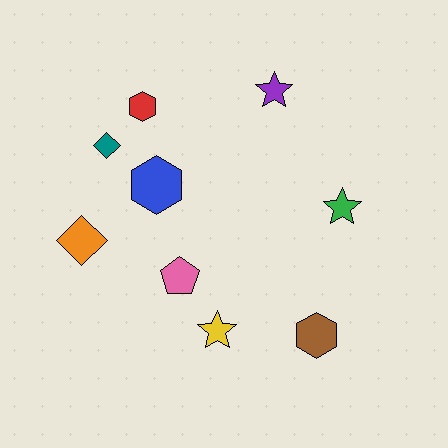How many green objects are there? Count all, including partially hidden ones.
There is 1 green object.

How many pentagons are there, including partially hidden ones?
There is 1 pentagon.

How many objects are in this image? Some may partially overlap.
There are 9 objects.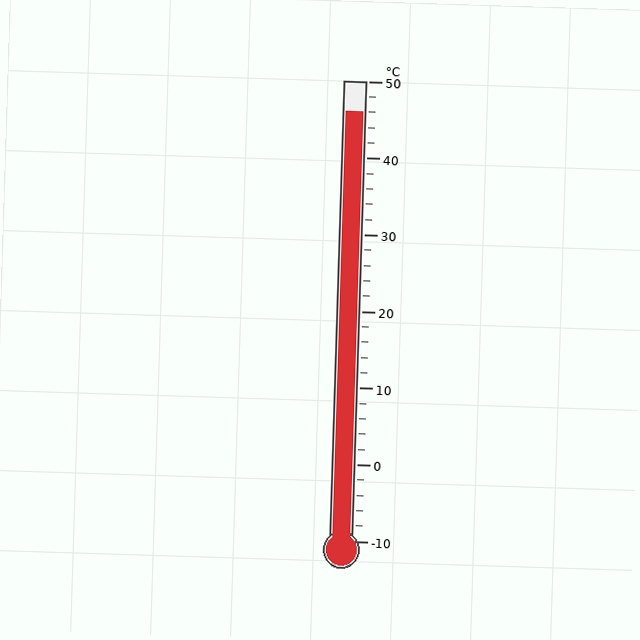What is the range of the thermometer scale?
The thermometer scale ranges from -10°C to 50°C.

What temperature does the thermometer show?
The thermometer shows approximately 46°C.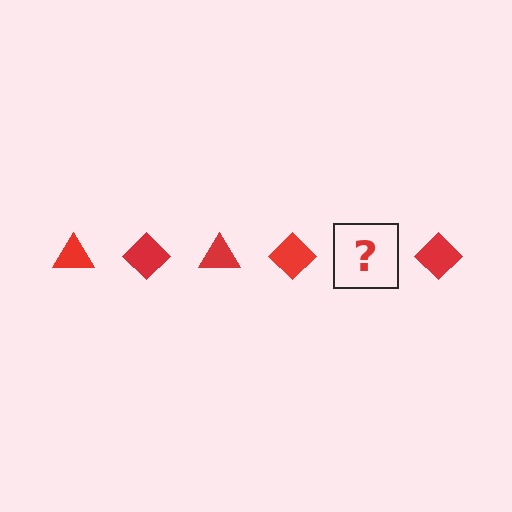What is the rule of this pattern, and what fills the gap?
The rule is that the pattern cycles through triangle, diamond shapes in red. The gap should be filled with a red triangle.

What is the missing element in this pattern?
The missing element is a red triangle.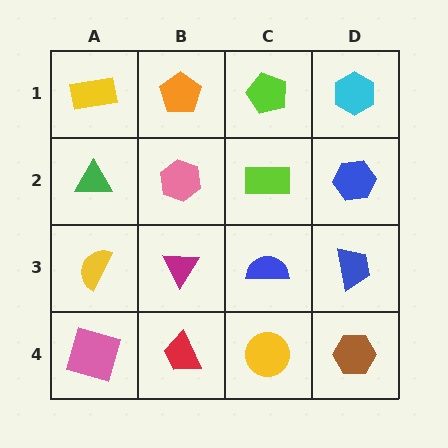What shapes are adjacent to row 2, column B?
An orange pentagon (row 1, column B), a magenta triangle (row 3, column B), a green triangle (row 2, column A), a lime rectangle (row 2, column C).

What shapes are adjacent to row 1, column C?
A lime rectangle (row 2, column C), an orange pentagon (row 1, column B), a cyan hexagon (row 1, column D).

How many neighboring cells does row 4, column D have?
2.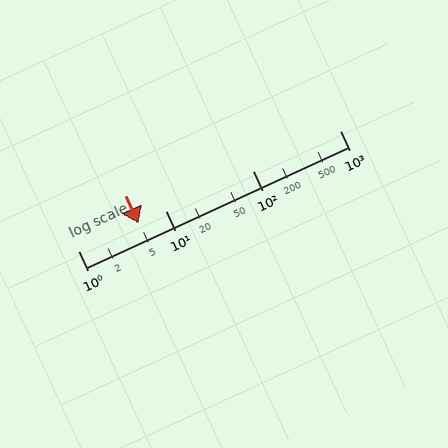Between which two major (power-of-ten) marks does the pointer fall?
The pointer is between 1 and 10.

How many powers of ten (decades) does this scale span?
The scale spans 3 decades, from 1 to 1000.